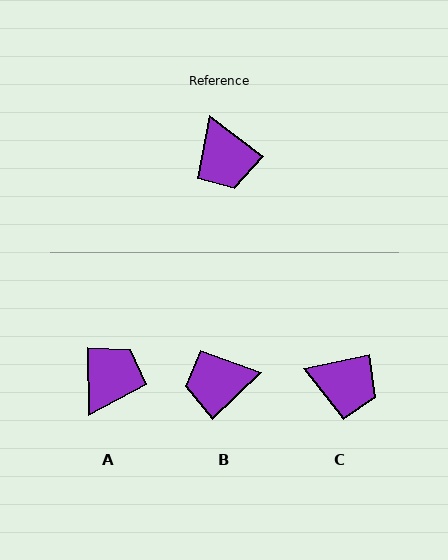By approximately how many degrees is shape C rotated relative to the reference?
Approximately 49 degrees counter-clockwise.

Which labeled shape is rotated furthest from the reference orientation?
A, about 129 degrees away.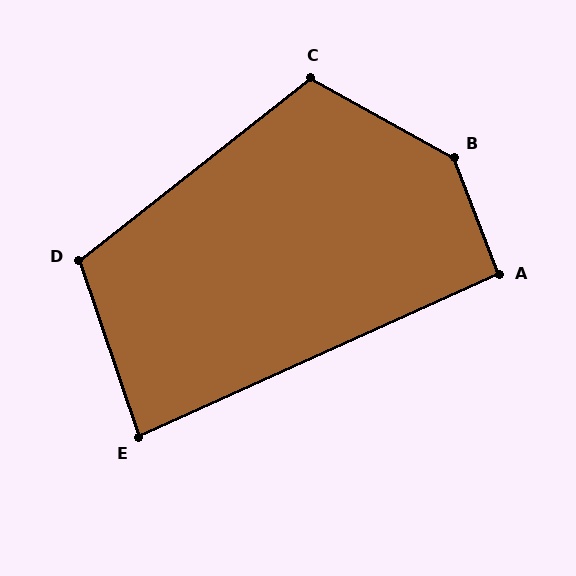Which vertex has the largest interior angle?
B, at approximately 140 degrees.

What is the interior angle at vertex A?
Approximately 94 degrees (approximately right).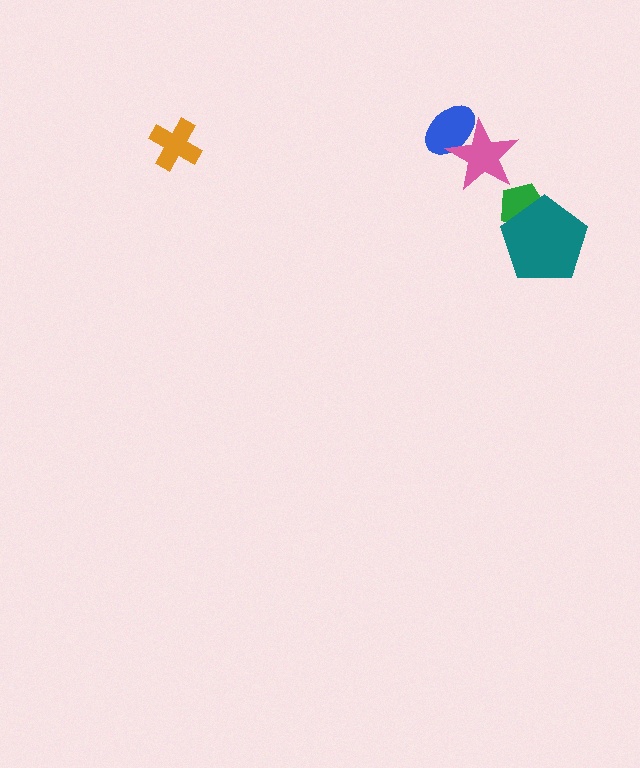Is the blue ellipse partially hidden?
Yes, it is partially covered by another shape.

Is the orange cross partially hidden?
No, no other shape covers it.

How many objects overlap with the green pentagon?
1 object overlaps with the green pentagon.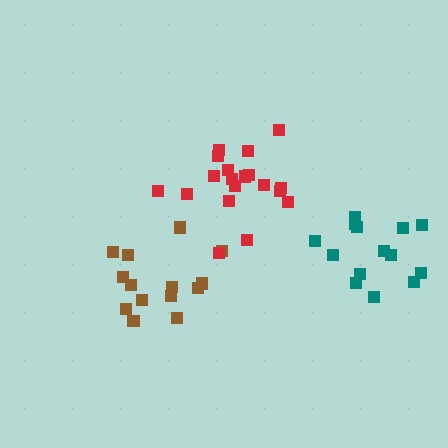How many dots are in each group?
Group 1: 14 dots, Group 2: 14 dots, Group 3: 19 dots (47 total).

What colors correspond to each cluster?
The clusters are colored: brown, teal, red.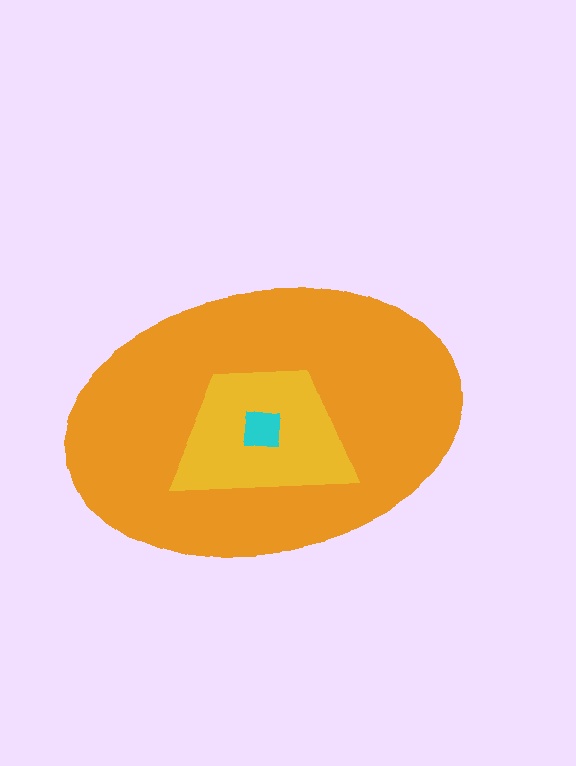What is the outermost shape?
The orange ellipse.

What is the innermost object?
The cyan square.